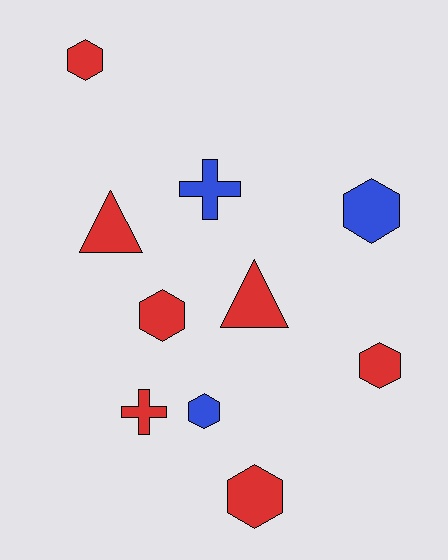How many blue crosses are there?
There is 1 blue cross.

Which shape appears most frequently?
Hexagon, with 6 objects.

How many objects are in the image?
There are 10 objects.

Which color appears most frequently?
Red, with 7 objects.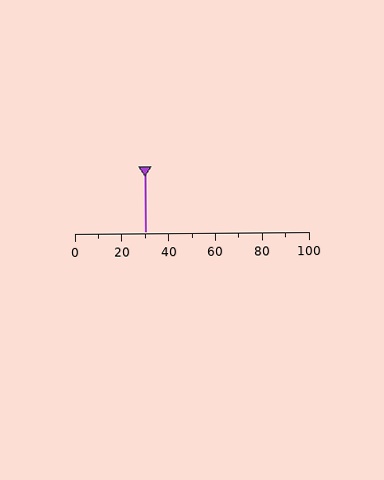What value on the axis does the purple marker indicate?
The marker indicates approximately 30.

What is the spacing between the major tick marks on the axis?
The major ticks are spaced 20 apart.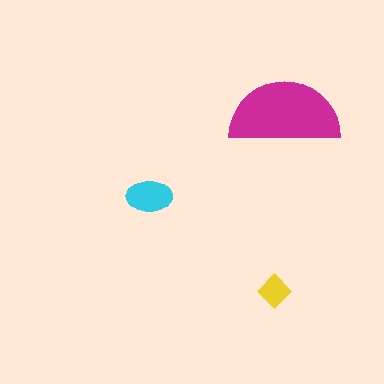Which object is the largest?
The magenta semicircle.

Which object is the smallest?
The yellow diamond.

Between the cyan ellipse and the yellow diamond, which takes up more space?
The cyan ellipse.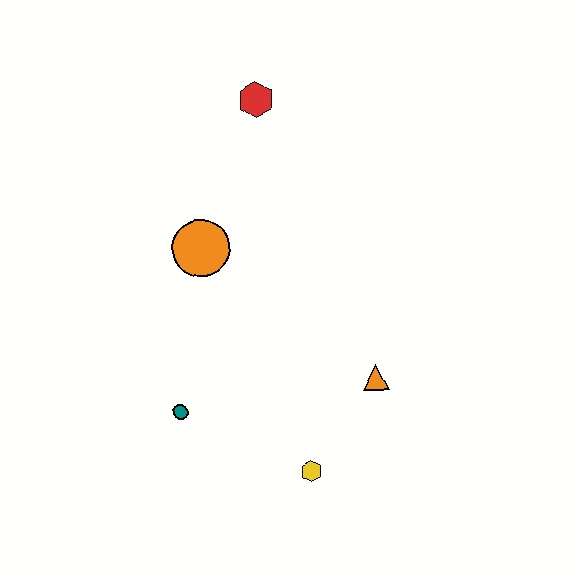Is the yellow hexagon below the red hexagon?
Yes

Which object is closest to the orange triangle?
The yellow hexagon is closest to the orange triangle.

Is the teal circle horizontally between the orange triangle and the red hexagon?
No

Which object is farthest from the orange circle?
The yellow hexagon is farthest from the orange circle.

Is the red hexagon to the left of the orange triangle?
Yes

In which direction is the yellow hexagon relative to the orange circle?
The yellow hexagon is below the orange circle.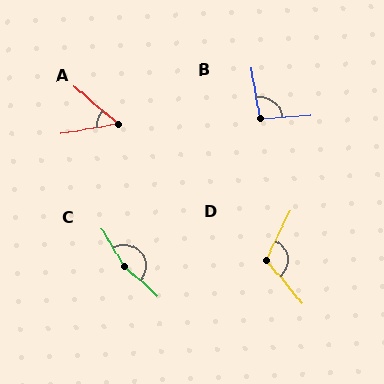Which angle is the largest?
C, at approximately 161 degrees.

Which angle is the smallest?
A, at approximately 51 degrees.